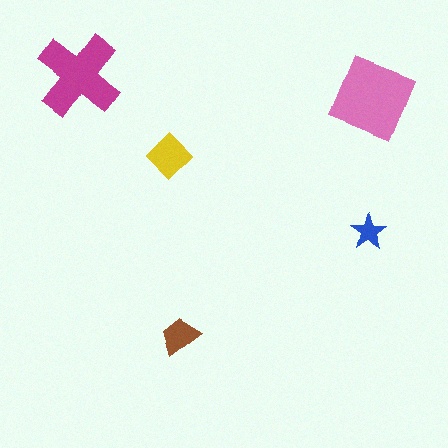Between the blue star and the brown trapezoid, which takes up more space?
The brown trapezoid.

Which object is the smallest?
The blue star.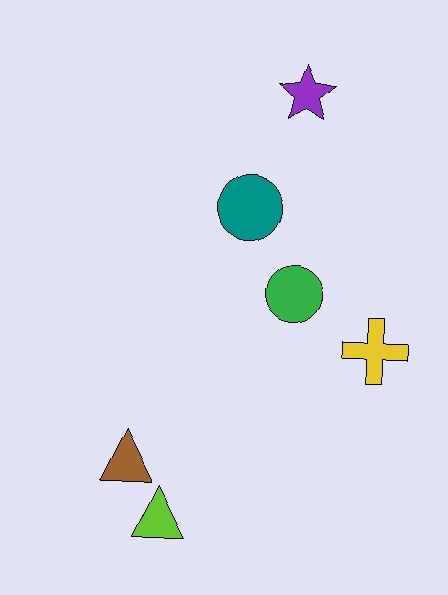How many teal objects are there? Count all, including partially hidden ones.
There is 1 teal object.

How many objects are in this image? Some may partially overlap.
There are 6 objects.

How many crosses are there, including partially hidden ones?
There is 1 cross.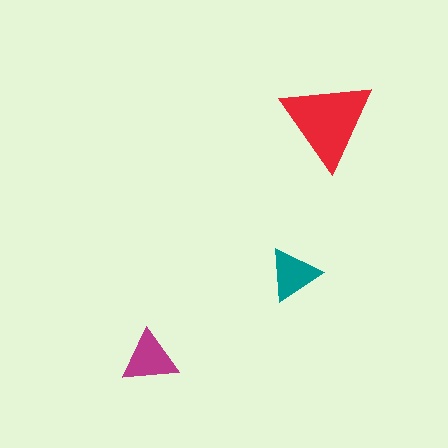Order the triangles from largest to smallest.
the red one, the magenta one, the teal one.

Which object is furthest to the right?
The red triangle is rightmost.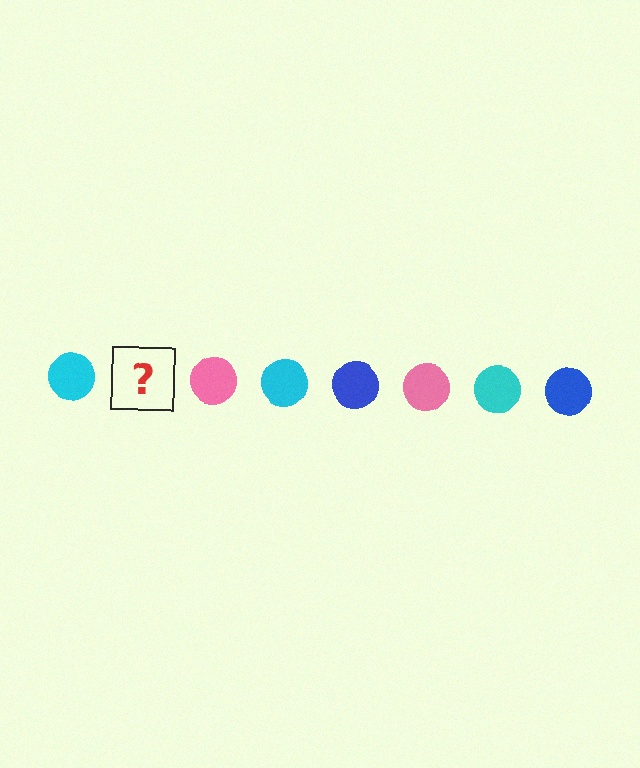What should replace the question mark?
The question mark should be replaced with a blue circle.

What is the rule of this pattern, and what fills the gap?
The rule is that the pattern cycles through cyan, blue, pink circles. The gap should be filled with a blue circle.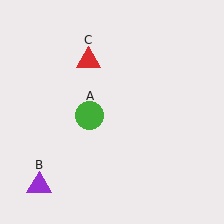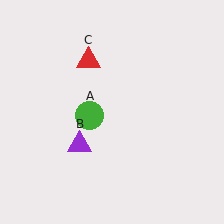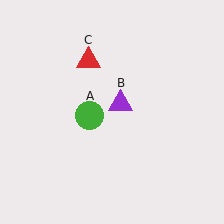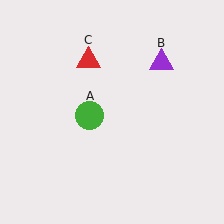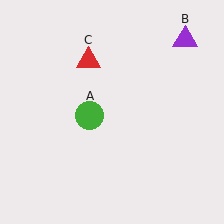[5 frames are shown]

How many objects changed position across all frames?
1 object changed position: purple triangle (object B).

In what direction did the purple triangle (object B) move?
The purple triangle (object B) moved up and to the right.